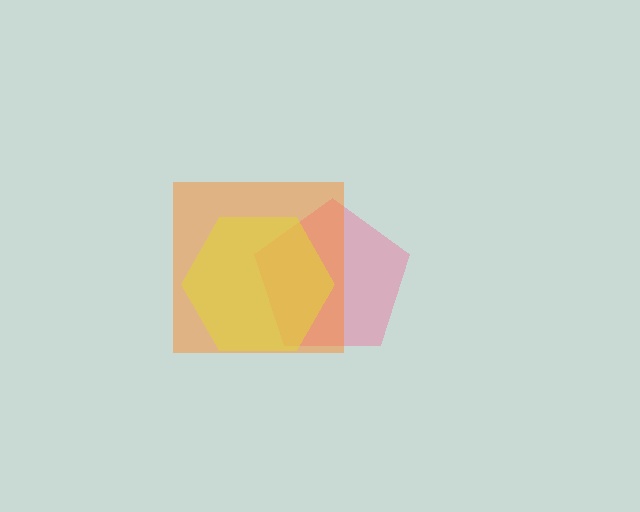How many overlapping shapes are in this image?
There are 3 overlapping shapes in the image.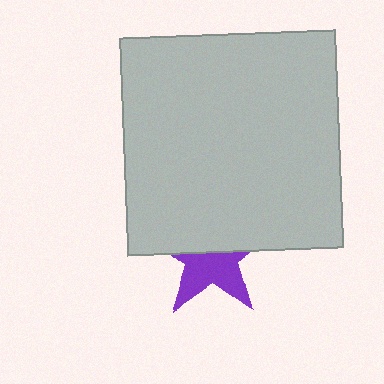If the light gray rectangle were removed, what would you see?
You would see the complete purple star.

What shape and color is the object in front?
The object in front is a light gray rectangle.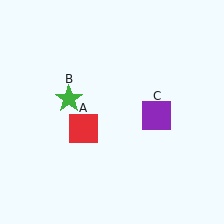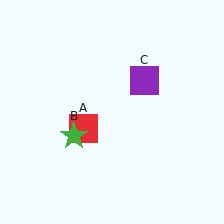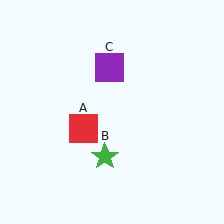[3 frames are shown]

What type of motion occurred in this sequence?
The green star (object B), purple square (object C) rotated counterclockwise around the center of the scene.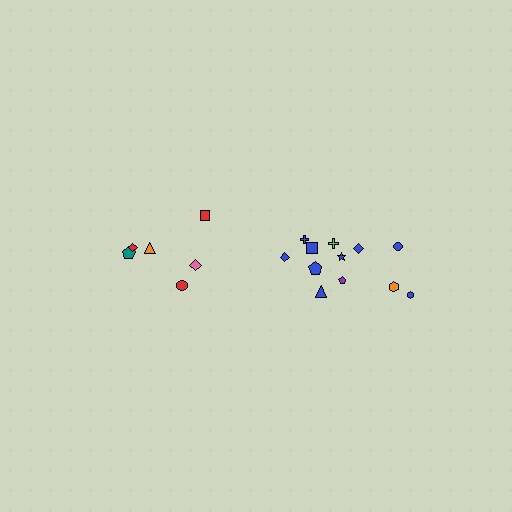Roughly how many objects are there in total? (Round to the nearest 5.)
Roughly 20 objects in total.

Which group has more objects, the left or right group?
The right group.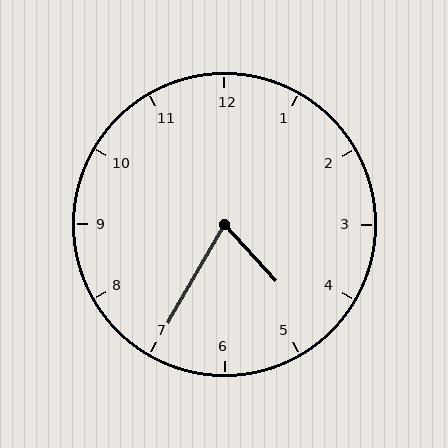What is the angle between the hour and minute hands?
Approximately 72 degrees.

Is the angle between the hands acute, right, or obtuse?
It is acute.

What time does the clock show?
4:35.